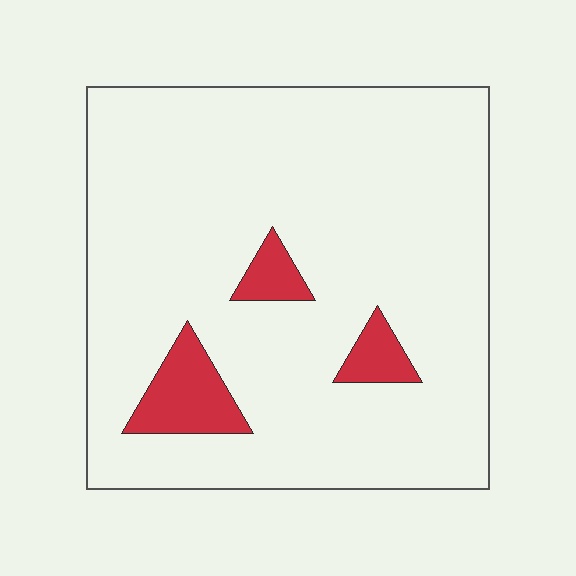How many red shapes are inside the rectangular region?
3.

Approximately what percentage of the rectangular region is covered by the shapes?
Approximately 10%.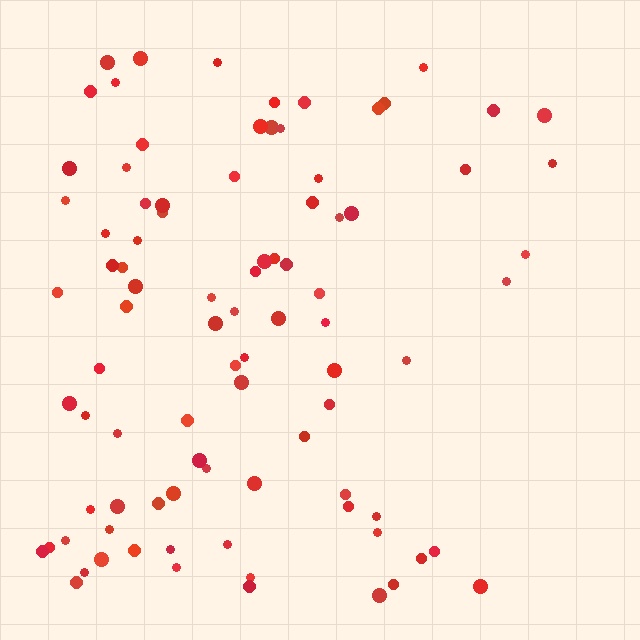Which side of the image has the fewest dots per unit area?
The right.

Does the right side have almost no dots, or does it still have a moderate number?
Still a moderate number, just noticeably fewer than the left.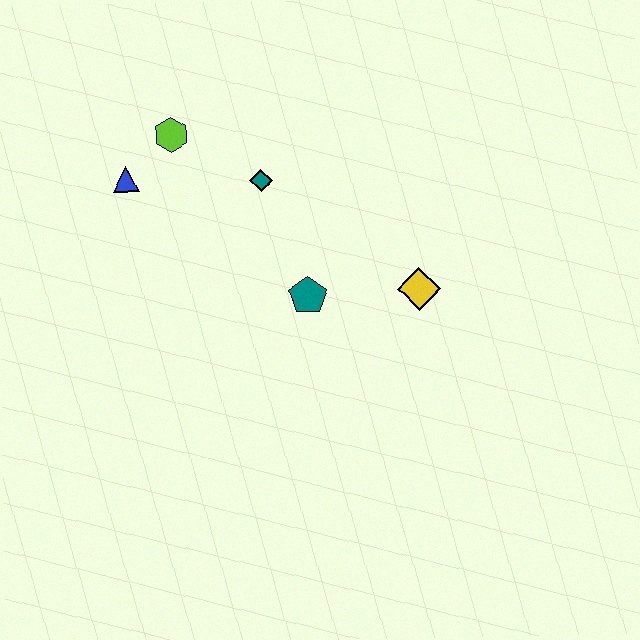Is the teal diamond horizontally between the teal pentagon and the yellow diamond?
No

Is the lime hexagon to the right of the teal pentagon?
No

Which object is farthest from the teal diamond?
The yellow diamond is farthest from the teal diamond.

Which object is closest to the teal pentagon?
The yellow diamond is closest to the teal pentagon.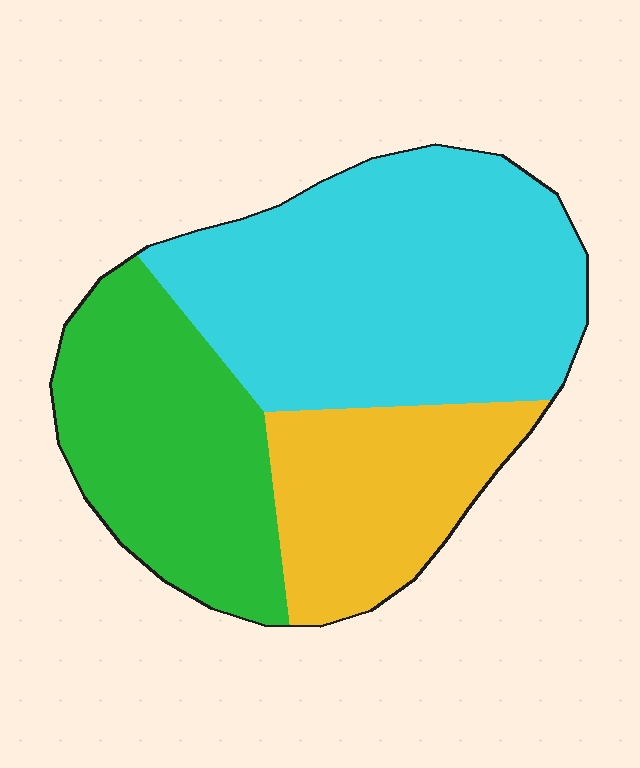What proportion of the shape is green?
Green covers 30% of the shape.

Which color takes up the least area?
Yellow, at roughly 20%.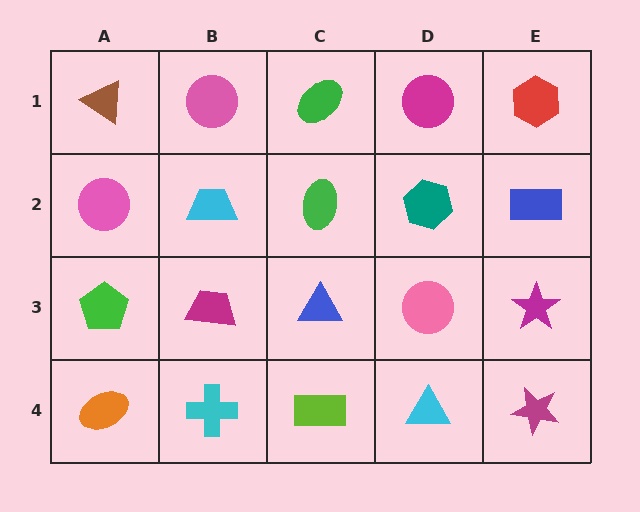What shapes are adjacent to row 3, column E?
A blue rectangle (row 2, column E), a magenta star (row 4, column E), a pink circle (row 3, column D).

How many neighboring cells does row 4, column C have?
3.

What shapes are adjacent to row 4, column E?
A magenta star (row 3, column E), a cyan triangle (row 4, column D).